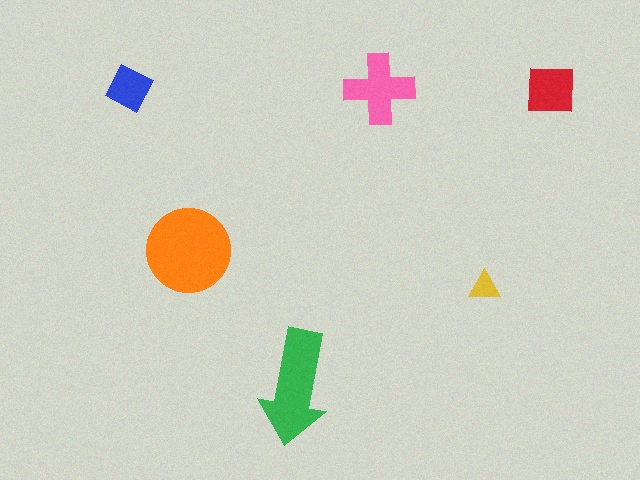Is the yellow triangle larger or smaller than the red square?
Smaller.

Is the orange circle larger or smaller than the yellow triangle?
Larger.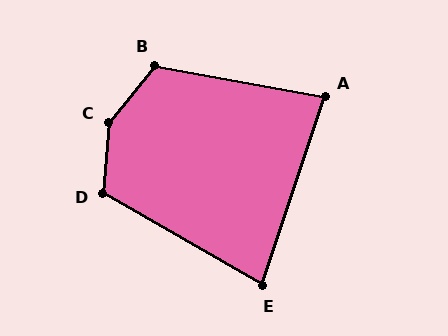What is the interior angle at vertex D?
Approximately 115 degrees (obtuse).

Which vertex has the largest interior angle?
C, at approximately 146 degrees.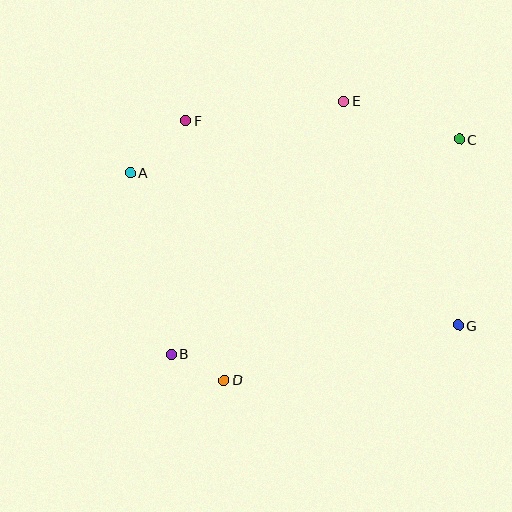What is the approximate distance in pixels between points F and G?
The distance between F and G is approximately 341 pixels.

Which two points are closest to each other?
Points B and D are closest to each other.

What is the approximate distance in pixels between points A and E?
The distance between A and E is approximately 225 pixels.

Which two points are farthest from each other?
Points A and G are farthest from each other.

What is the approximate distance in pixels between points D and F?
The distance between D and F is approximately 262 pixels.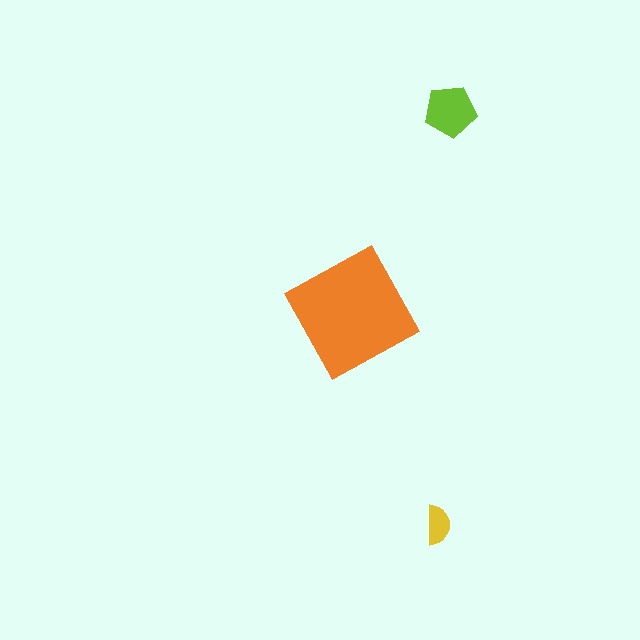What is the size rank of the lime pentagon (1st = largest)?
2nd.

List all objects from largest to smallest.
The orange square, the lime pentagon, the yellow semicircle.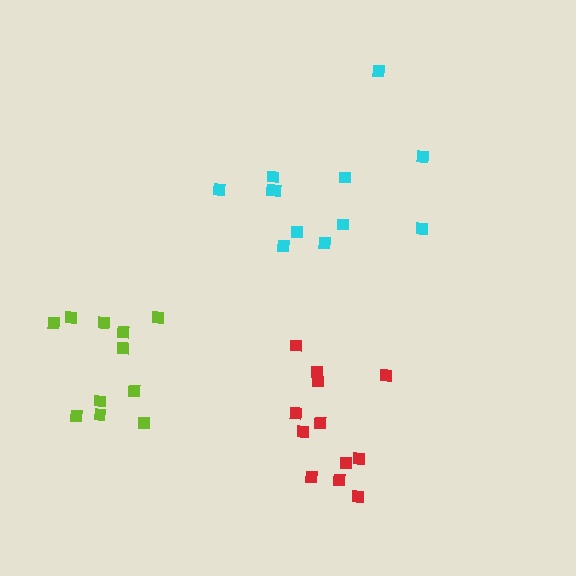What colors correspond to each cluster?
The clusters are colored: cyan, lime, red.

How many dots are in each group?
Group 1: 12 dots, Group 2: 11 dots, Group 3: 12 dots (35 total).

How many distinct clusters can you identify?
There are 3 distinct clusters.